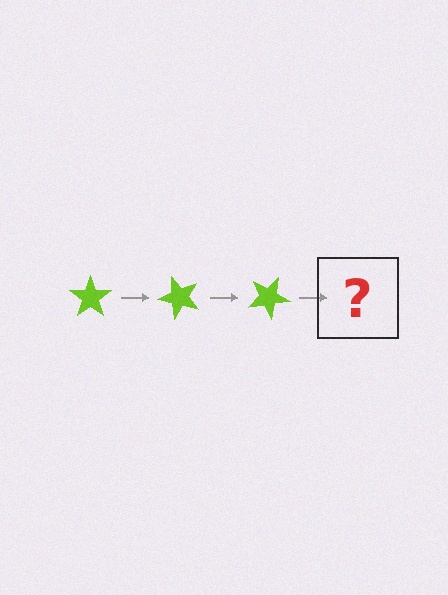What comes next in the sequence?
The next element should be a lime star rotated 150 degrees.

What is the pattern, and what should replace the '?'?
The pattern is that the star rotates 50 degrees each step. The '?' should be a lime star rotated 150 degrees.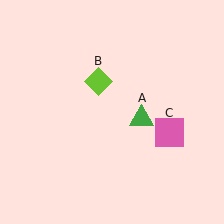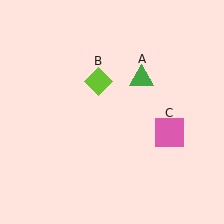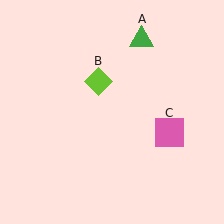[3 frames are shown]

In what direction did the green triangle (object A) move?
The green triangle (object A) moved up.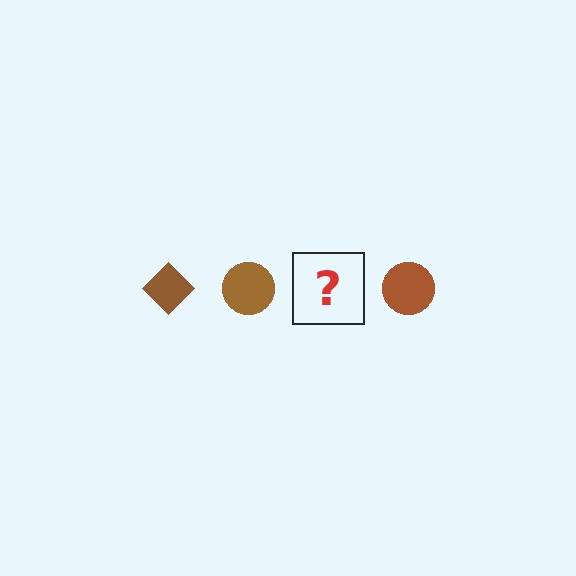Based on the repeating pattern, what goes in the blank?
The blank should be a brown diamond.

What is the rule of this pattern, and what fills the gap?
The rule is that the pattern cycles through diamond, circle shapes in brown. The gap should be filled with a brown diamond.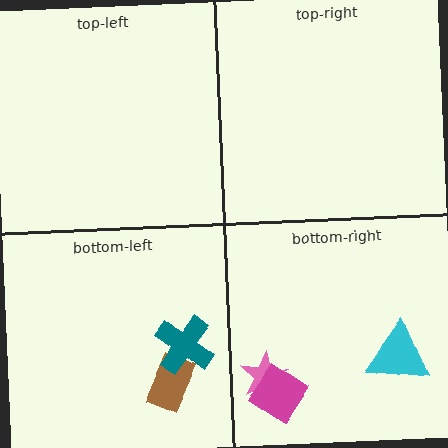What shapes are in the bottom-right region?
The pink star, the magenta diamond, the cyan triangle.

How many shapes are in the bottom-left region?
2.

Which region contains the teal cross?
The bottom-left region.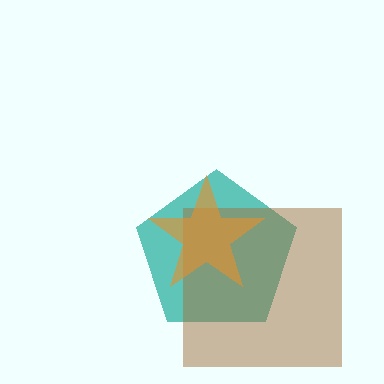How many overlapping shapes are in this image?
There are 3 overlapping shapes in the image.